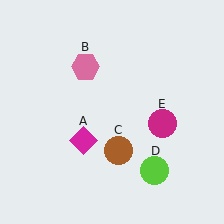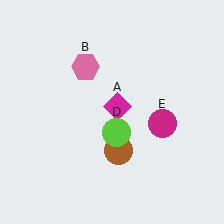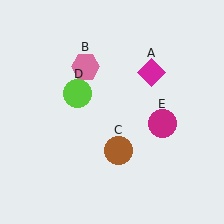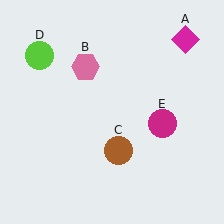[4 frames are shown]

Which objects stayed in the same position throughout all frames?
Pink hexagon (object B) and brown circle (object C) and magenta circle (object E) remained stationary.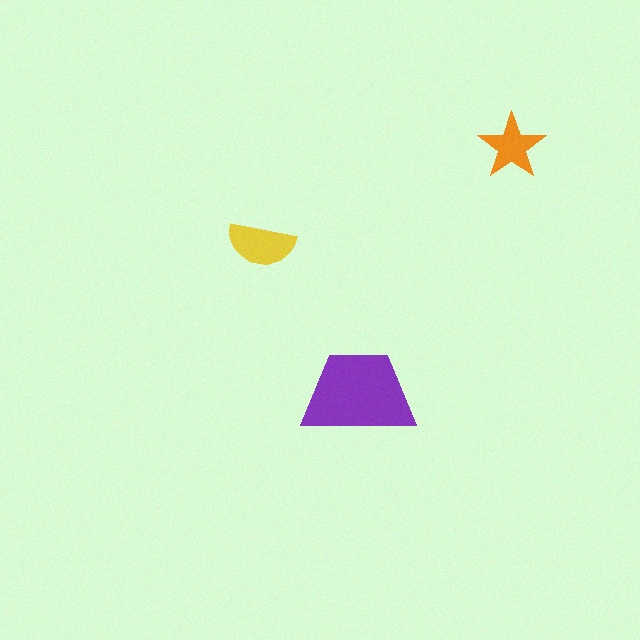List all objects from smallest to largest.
The orange star, the yellow semicircle, the purple trapezoid.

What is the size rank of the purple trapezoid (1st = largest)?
1st.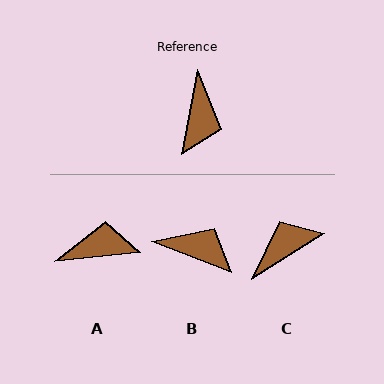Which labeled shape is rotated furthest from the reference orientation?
C, about 133 degrees away.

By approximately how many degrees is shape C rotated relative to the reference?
Approximately 133 degrees counter-clockwise.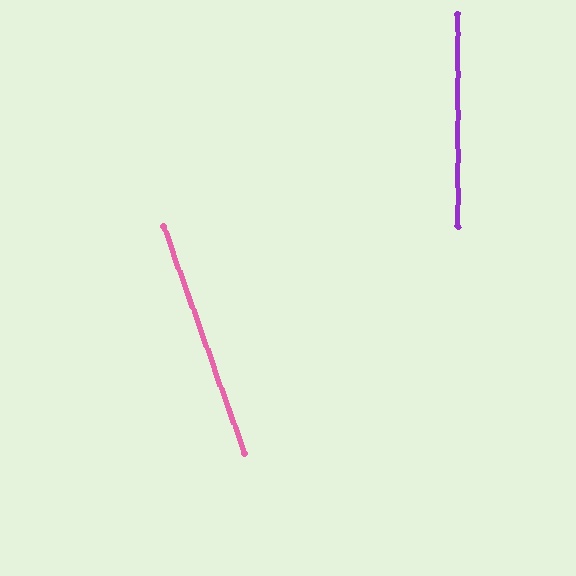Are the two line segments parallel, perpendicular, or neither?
Neither parallel nor perpendicular — they differ by about 20°.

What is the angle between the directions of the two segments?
Approximately 20 degrees.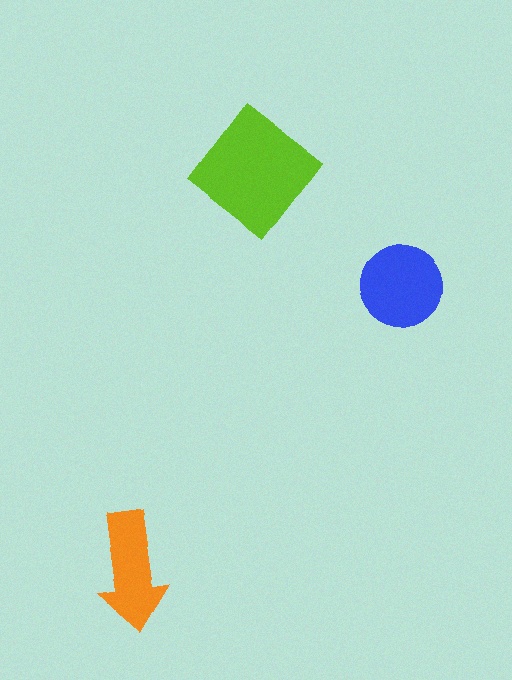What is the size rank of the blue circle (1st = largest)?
2nd.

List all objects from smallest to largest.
The orange arrow, the blue circle, the lime diamond.